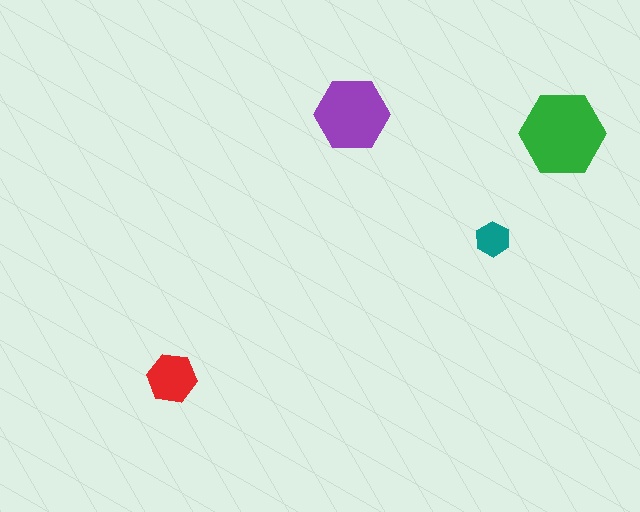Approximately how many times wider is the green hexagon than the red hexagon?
About 1.5 times wider.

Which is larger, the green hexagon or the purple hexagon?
The green one.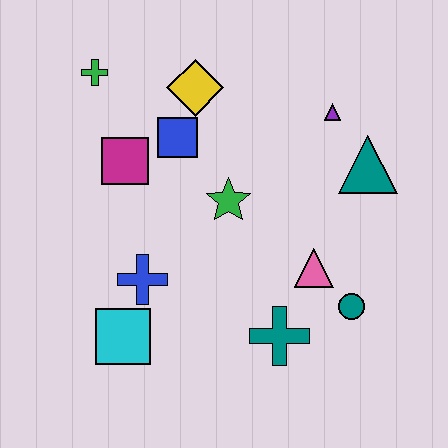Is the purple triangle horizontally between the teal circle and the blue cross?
Yes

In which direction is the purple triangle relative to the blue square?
The purple triangle is to the right of the blue square.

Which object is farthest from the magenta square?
The teal circle is farthest from the magenta square.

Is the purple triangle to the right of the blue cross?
Yes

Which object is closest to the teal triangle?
The purple triangle is closest to the teal triangle.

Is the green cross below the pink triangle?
No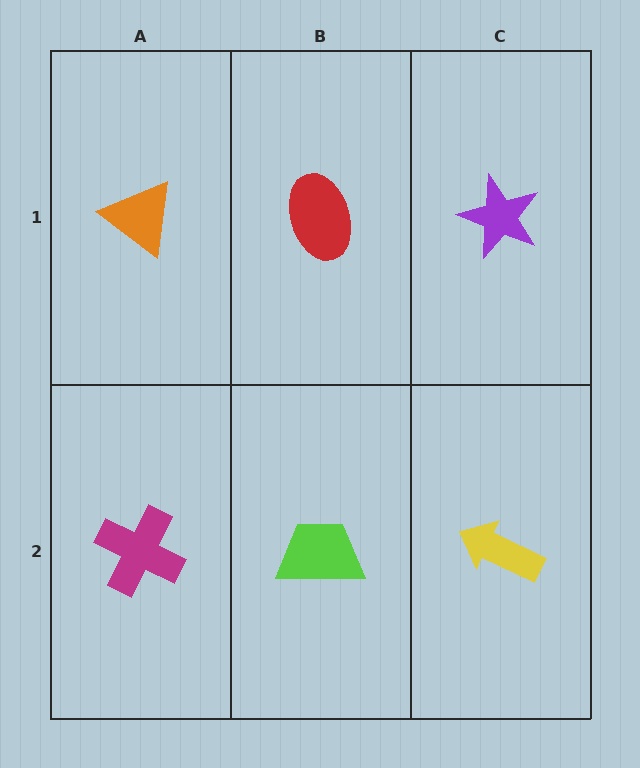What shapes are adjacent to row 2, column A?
An orange triangle (row 1, column A), a lime trapezoid (row 2, column B).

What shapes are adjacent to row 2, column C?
A purple star (row 1, column C), a lime trapezoid (row 2, column B).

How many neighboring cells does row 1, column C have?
2.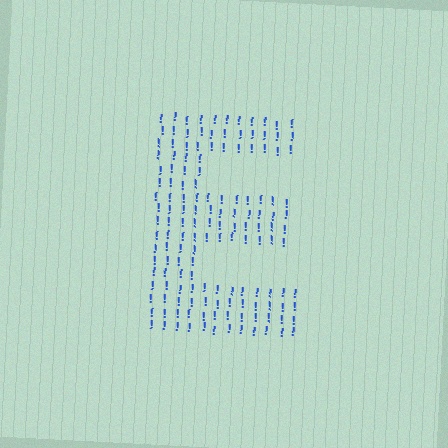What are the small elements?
The small elements are exclamation marks.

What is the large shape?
The large shape is the letter E.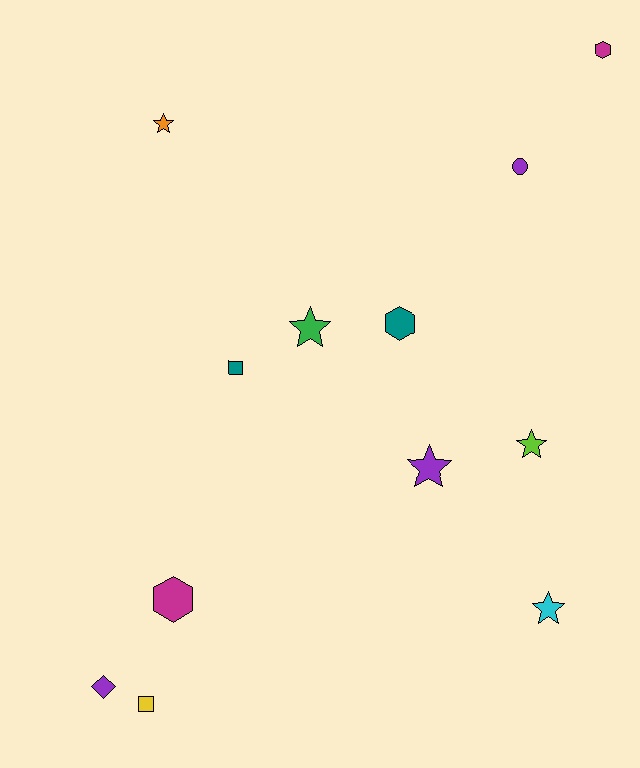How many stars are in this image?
There are 5 stars.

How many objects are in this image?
There are 12 objects.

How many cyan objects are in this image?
There is 1 cyan object.